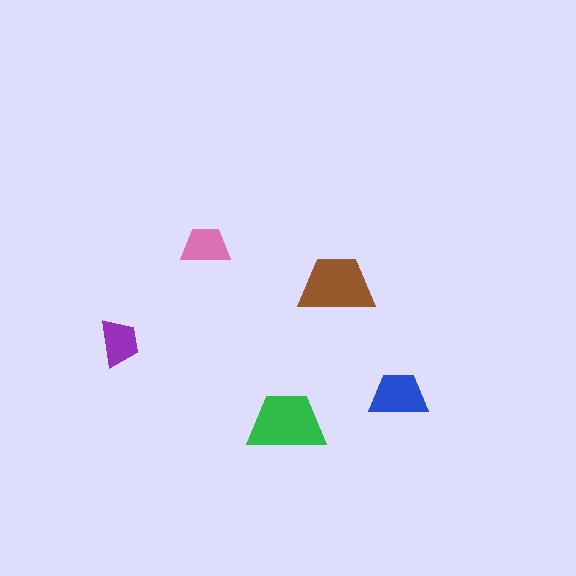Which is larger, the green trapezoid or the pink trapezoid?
The green one.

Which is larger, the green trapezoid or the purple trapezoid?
The green one.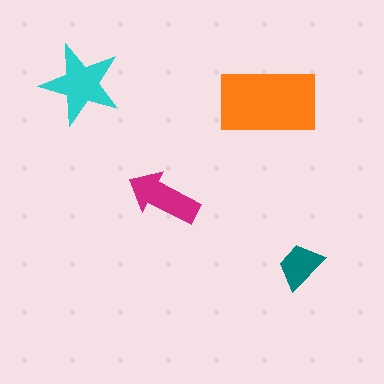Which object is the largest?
The orange rectangle.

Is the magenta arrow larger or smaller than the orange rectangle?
Smaller.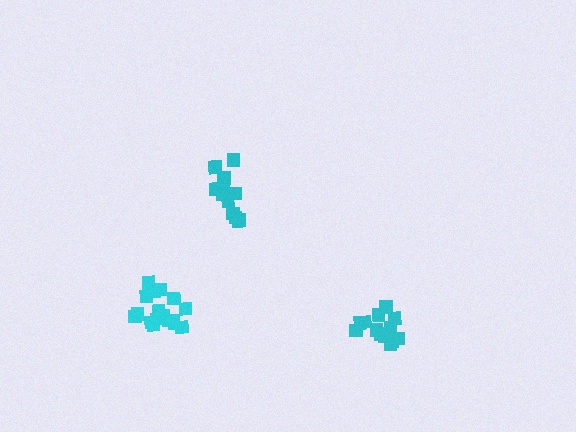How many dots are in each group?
Group 1: 12 dots, Group 2: 16 dots, Group 3: 17 dots (45 total).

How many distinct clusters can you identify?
There are 3 distinct clusters.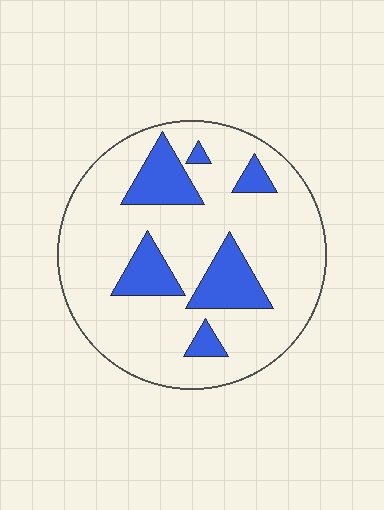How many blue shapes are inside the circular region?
6.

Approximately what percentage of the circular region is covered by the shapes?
Approximately 20%.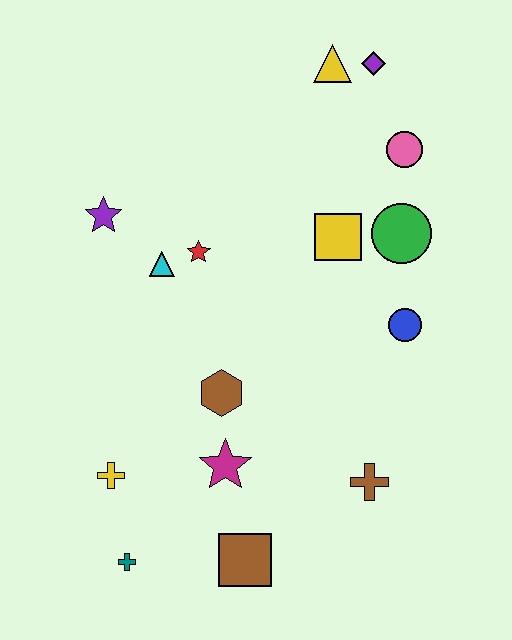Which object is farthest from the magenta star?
The purple diamond is farthest from the magenta star.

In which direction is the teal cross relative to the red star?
The teal cross is below the red star.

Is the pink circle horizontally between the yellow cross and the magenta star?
No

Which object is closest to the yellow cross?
The teal cross is closest to the yellow cross.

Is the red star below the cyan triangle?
No